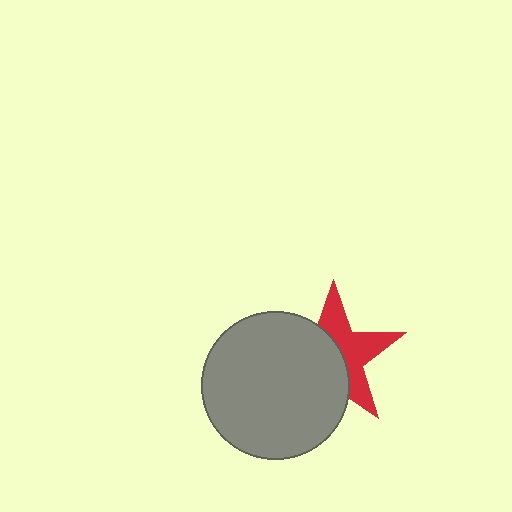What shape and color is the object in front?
The object in front is a gray circle.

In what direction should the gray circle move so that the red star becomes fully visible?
The gray circle should move left. That is the shortest direction to clear the overlap and leave the red star fully visible.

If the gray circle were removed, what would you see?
You would see the complete red star.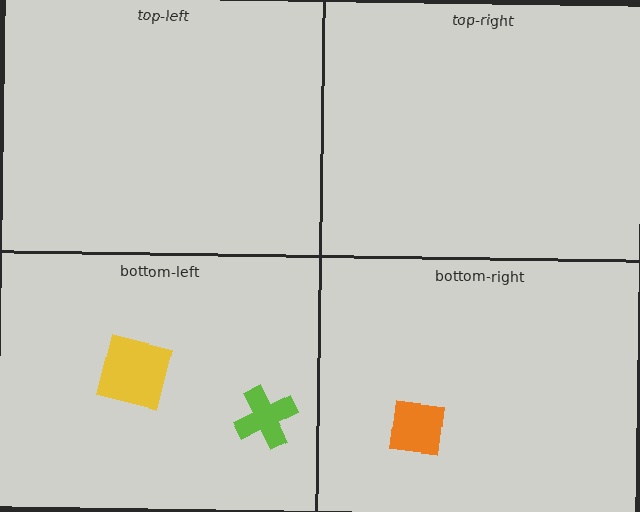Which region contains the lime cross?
The bottom-left region.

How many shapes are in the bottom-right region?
1.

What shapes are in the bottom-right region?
The orange square.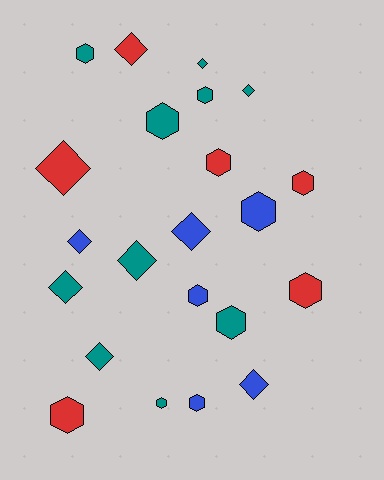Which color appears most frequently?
Teal, with 10 objects.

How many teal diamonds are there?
There are 5 teal diamonds.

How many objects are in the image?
There are 22 objects.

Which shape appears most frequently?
Hexagon, with 12 objects.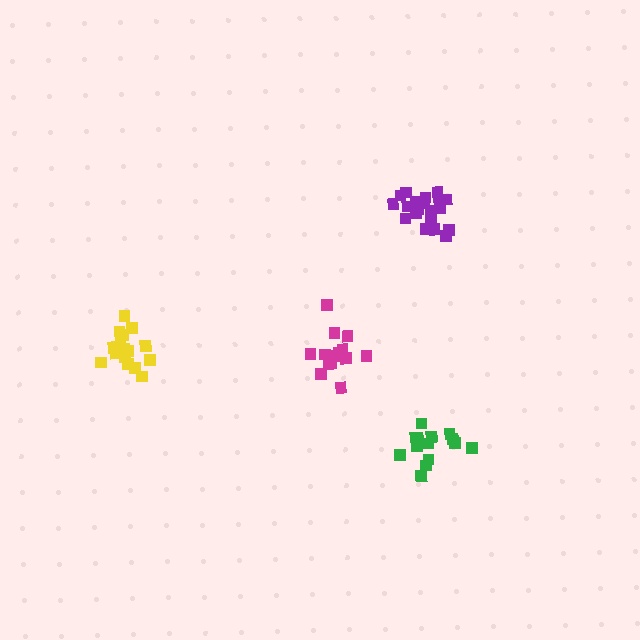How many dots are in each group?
Group 1: 20 dots, Group 2: 14 dots, Group 3: 17 dots, Group 4: 15 dots (66 total).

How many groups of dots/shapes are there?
There are 4 groups.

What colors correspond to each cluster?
The clusters are colored: purple, green, yellow, magenta.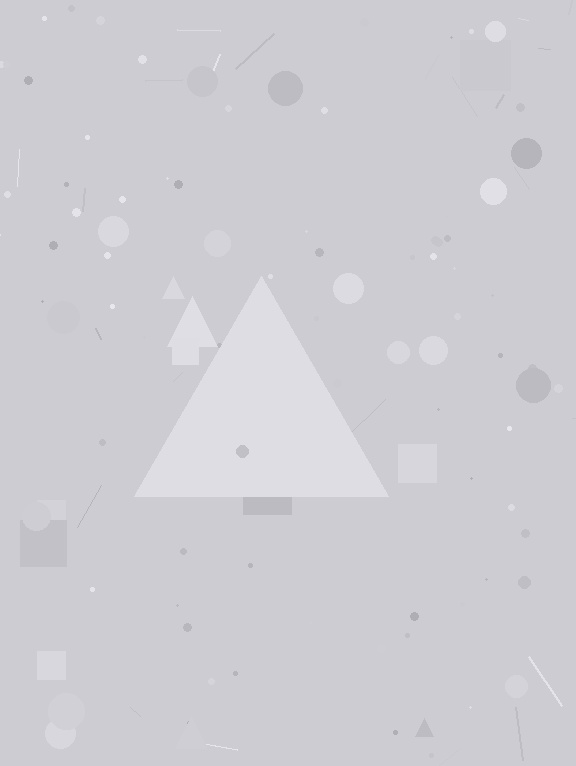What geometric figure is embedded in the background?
A triangle is embedded in the background.